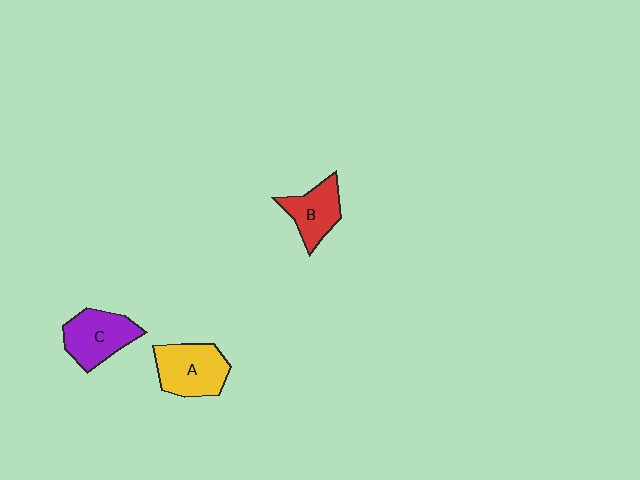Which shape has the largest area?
Shape A (yellow).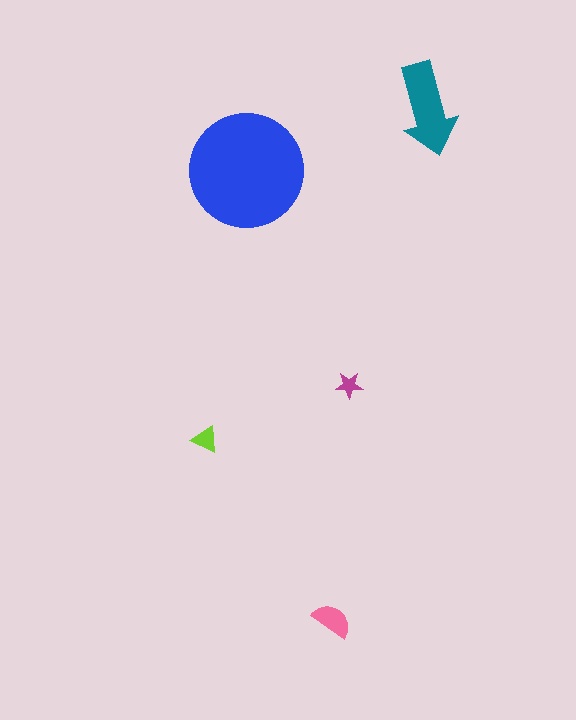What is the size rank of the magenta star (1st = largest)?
5th.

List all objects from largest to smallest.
The blue circle, the teal arrow, the pink semicircle, the lime triangle, the magenta star.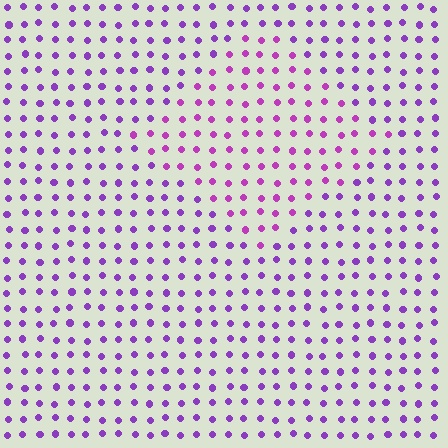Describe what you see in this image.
The image is filled with small purple elements in a uniform arrangement. A diamond-shaped region is visible where the elements are tinted to a slightly different hue, forming a subtle color boundary.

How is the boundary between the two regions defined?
The boundary is defined purely by a slight shift in hue (about 24 degrees). Spacing, size, and orientation are identical on both sides.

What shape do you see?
I see a diamond.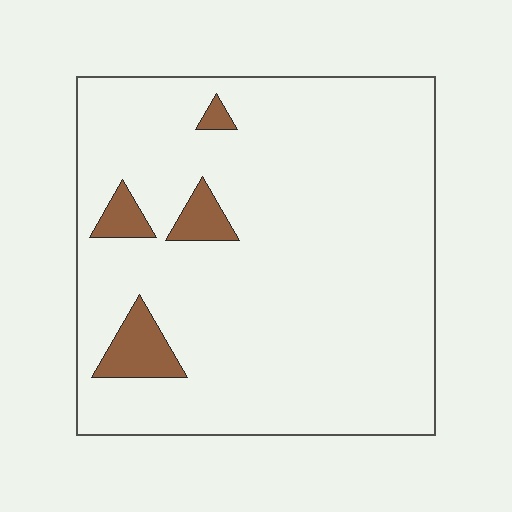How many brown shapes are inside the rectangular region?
4.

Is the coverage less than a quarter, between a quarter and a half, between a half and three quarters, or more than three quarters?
Less than a quarter.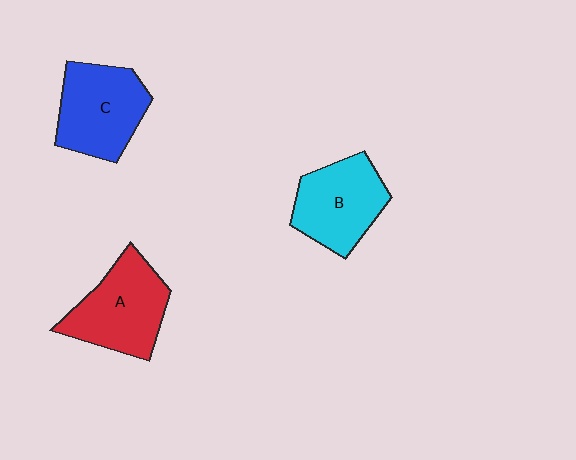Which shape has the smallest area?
Shape B (cyan).